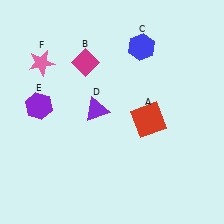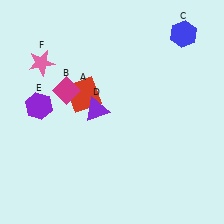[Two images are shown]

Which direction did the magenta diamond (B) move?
The magenta diamond (B) moved down.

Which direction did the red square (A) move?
The red square (A) moved left.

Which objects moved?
The objects that moved are: the red square (A), the magenta diamond (B), the blue hexagon (C).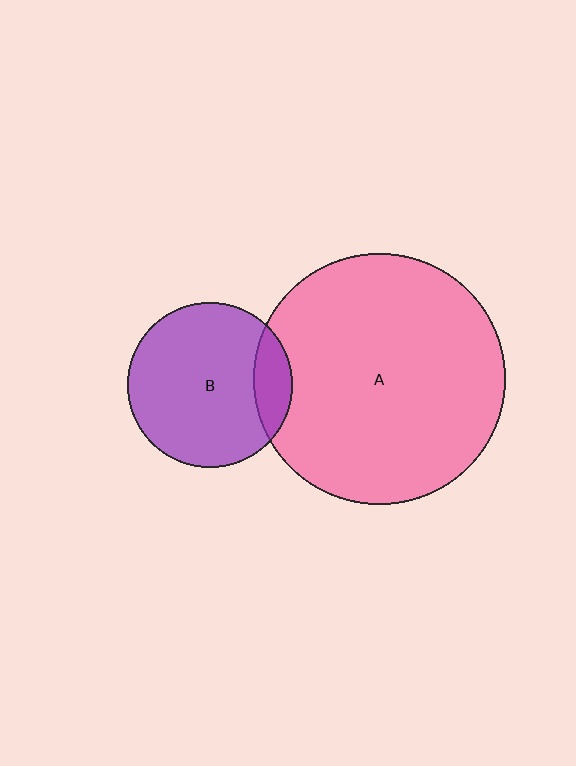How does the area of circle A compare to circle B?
Approximately 2.3 times.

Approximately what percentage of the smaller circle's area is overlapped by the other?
Approximately 15%.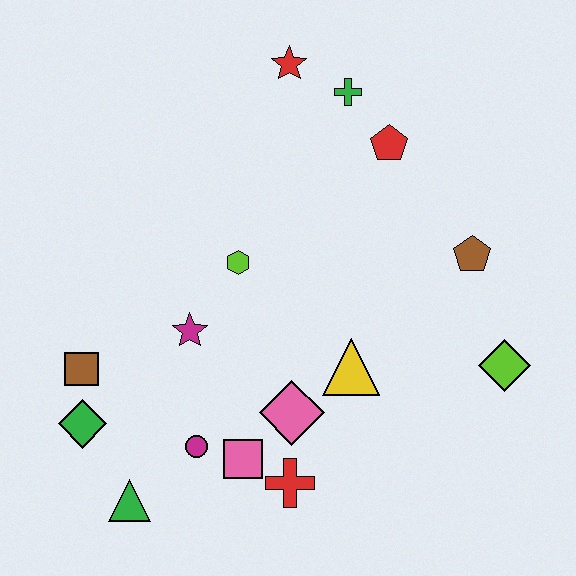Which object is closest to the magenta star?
The lime hexagon is closest to the magenta star.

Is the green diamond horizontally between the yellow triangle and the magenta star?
No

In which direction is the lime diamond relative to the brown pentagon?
The lime diamond is below the brown pentagon.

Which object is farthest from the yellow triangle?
The red star is farthest from the yellow triangle.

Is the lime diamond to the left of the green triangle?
No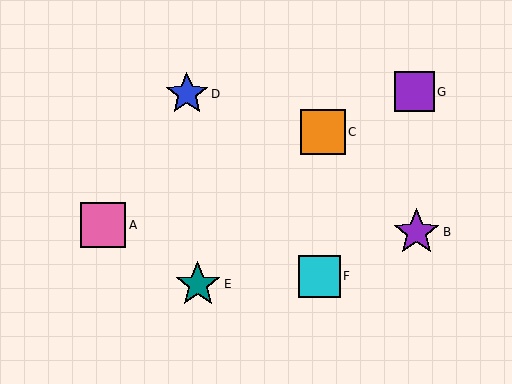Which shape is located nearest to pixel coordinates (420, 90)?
The purple square (labeled G) at (414, 91) is nearest to that location.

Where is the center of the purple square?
The center of the purple square is at (414, 91).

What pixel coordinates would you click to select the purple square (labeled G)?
Click at (414, 91) to select the purple square G.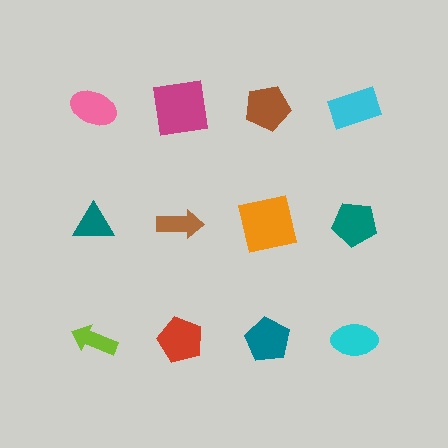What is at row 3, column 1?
A lime arrow.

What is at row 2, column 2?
A brown arrow.